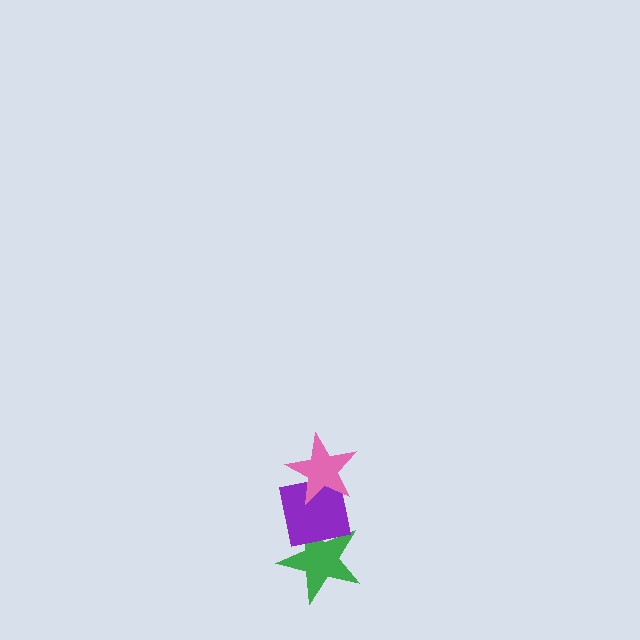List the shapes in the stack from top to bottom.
From top to bottom: the pink star, the purple square, the green star.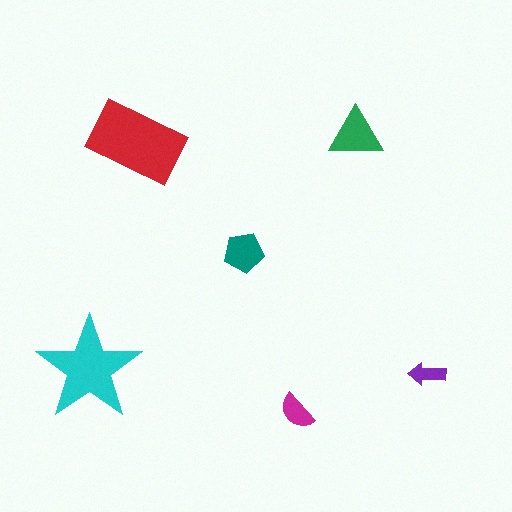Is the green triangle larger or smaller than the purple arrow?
Larger.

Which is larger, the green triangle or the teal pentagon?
The green triangle.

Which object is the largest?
The red rectangle.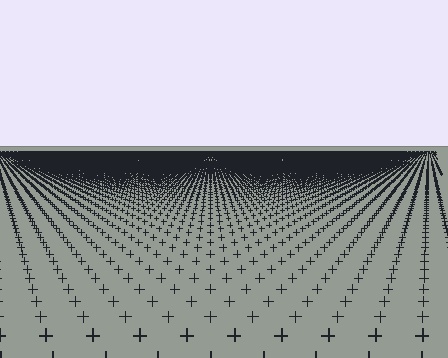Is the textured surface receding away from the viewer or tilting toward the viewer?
The surface is receding away from the viewer. Texture elements get smaller and denser toward the top.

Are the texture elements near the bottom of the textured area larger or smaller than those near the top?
Larger. Near the bottom, elements are closer to the viewer and appear at a bigger on-screen size.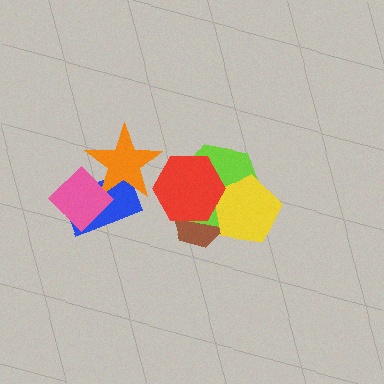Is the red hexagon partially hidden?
No, no other shape covers it.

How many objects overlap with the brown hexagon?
3 objects overlap with the brown hexagon.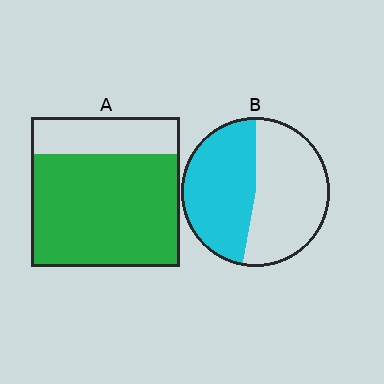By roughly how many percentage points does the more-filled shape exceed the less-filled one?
By roughly 30 percentage points (A over B).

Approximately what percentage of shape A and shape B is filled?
A is approximately 75% and B is approximately 45%.